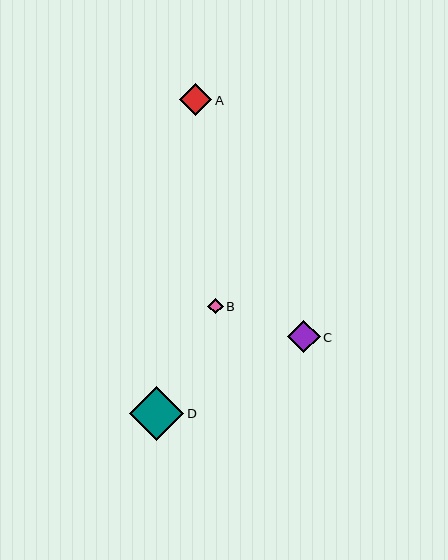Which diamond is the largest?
Diamond D is the largest with a size of approximately 54 pixels.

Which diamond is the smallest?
Diamond B is the smallest with a size of approximately 15 pixels.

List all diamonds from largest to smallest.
From largest to smallest: D, C, A, B.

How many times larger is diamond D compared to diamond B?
Diamond D is approximately 3.5 times the size of diamond B.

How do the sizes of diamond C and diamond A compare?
Diamond C and diamond A are approximately the same size.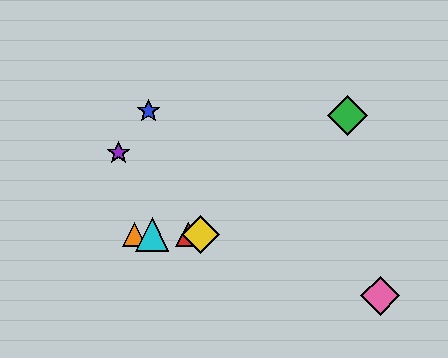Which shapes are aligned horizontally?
The red triangle, the yellow diamond, the orange triangle, the cyan triangle are aligned horizontally.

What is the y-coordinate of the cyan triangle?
The cyan triangle is at y≈235.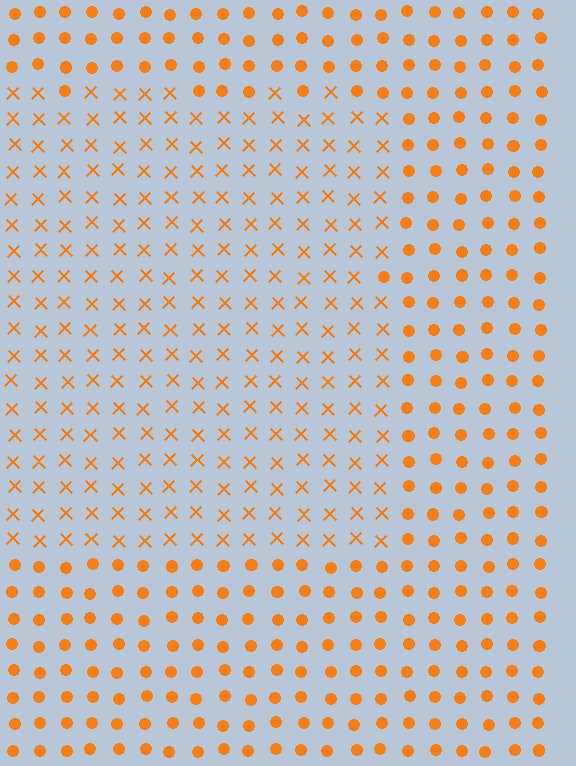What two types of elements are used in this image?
The image uses X marks inside the rectangle region and circles outside it.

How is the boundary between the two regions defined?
The boundary is defined by a change in element shape: X marks inside vs. circles outside. All elements share the same color and spacing.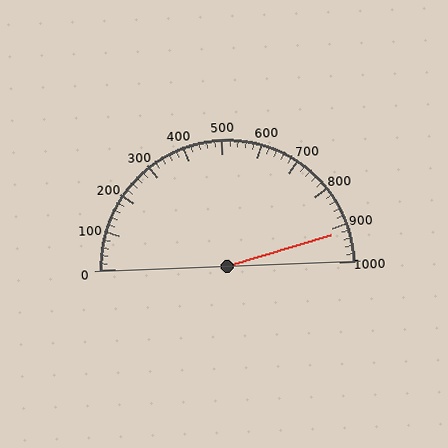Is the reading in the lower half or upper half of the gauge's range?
The reading is in the upper half of the range (0 to 1000).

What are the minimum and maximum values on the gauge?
The gauge ranges from 0 to 1000.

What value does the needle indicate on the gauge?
The needle indicates approximately 920.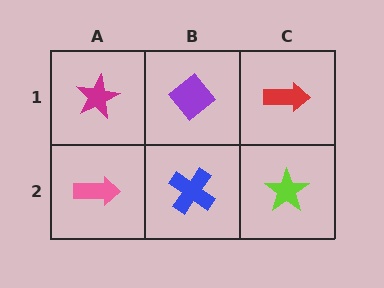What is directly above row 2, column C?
A red arrow.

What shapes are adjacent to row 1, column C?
A lime star (row 2, column C), a purple diamond (row 1, column B).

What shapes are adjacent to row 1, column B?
A blue cross (row 2, column B), a magenta star (row 1, column A), a red arrow (row 1, column C).